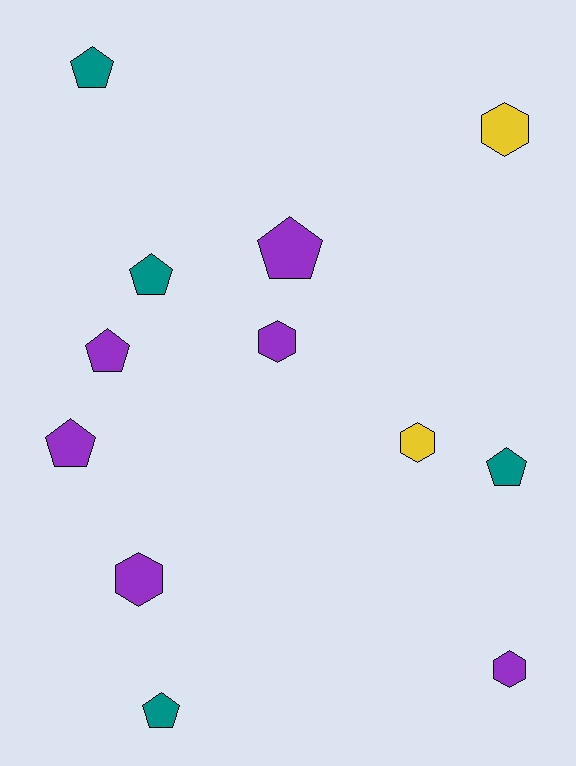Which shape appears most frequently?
Pentagon, with 7 objects.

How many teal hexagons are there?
There are no teal hexagons.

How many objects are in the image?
There are 12 objects.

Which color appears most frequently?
Purple, with 6 objects.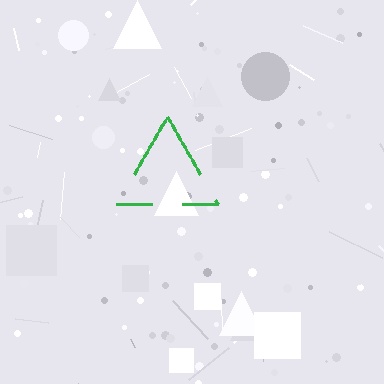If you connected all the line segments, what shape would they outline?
They would outline a triangle.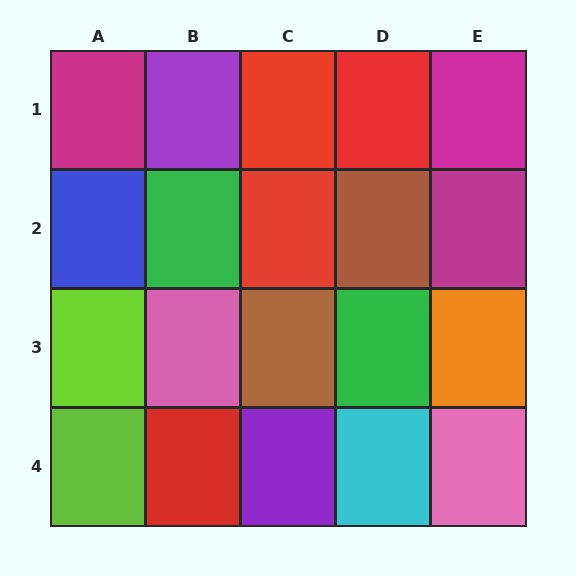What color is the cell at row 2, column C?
Red.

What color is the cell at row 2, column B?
Green.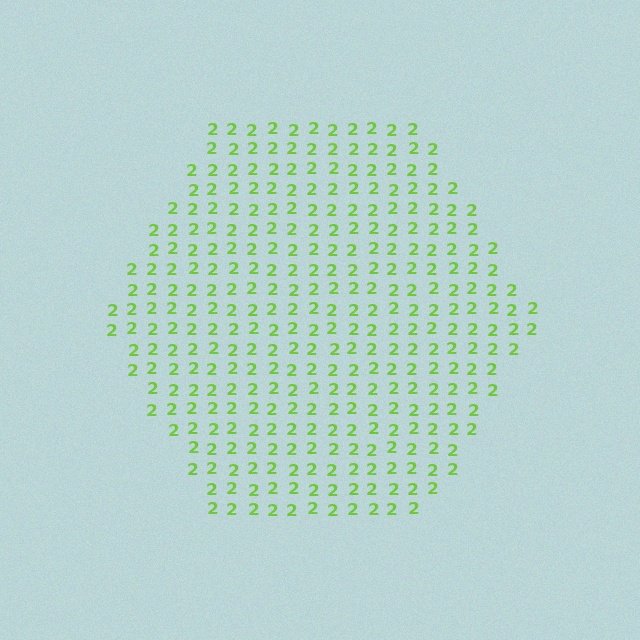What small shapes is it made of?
It is made of small digit 2's.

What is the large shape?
The large shape is a hexagon.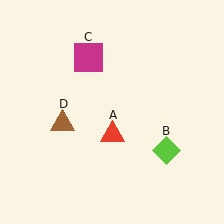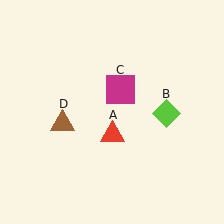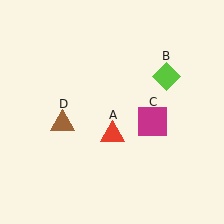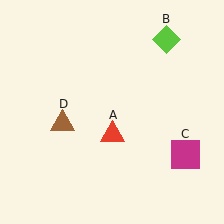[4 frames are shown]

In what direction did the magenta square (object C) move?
The magenta square (object C) moved down and to the right.